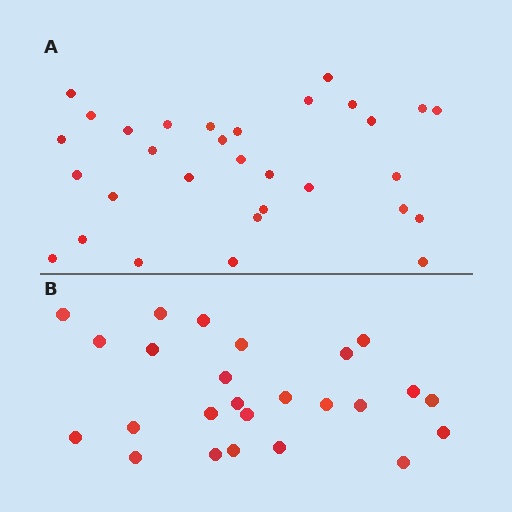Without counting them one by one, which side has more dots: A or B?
Region A (the top region) has more dots.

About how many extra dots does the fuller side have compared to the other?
Region A has about 6 more dots than region B.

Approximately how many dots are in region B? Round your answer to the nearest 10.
About 20 dots. (The exact count is 25, which rounds to 20.)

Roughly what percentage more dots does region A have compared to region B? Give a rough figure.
About 25% more.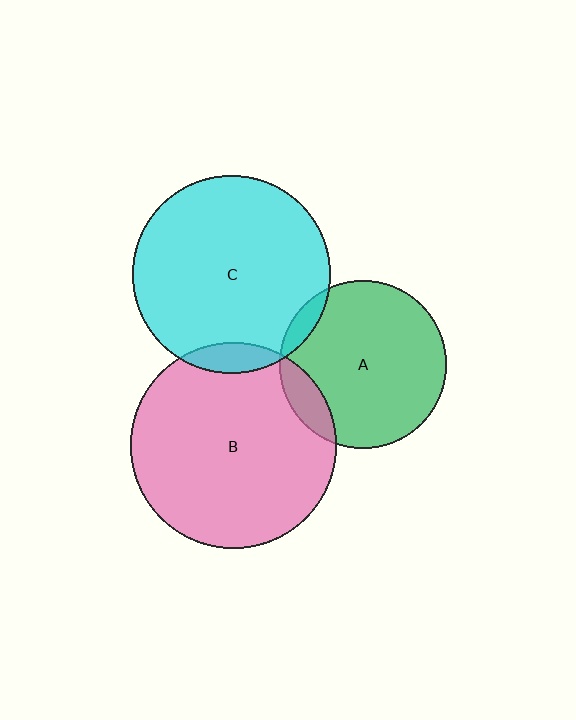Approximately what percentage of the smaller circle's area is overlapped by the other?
Approximately 5%.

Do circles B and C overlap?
Yes.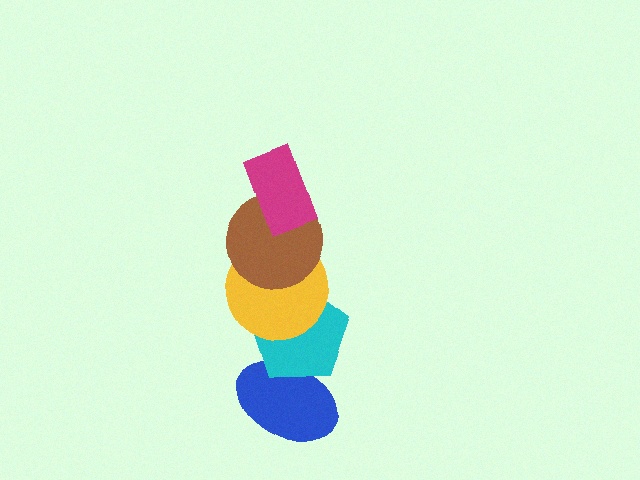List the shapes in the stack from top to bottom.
From top to bottom: the magenta rectangle, the brown circle, the yellow circle, the cyan pentagon, the blue ellipse.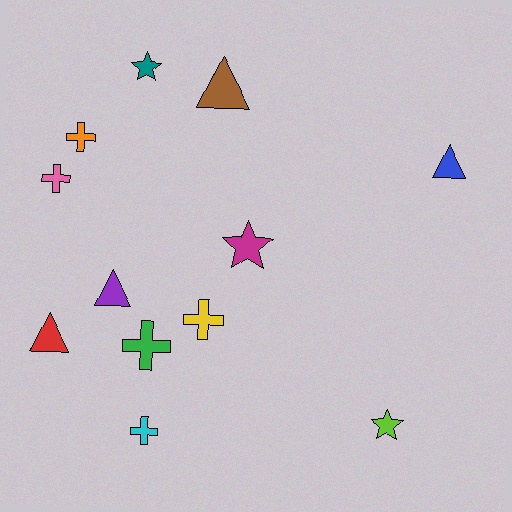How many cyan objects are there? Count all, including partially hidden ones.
There is 1 cyan object.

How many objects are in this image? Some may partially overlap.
There are 12 objects.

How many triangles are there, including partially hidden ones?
There are 4 triangles.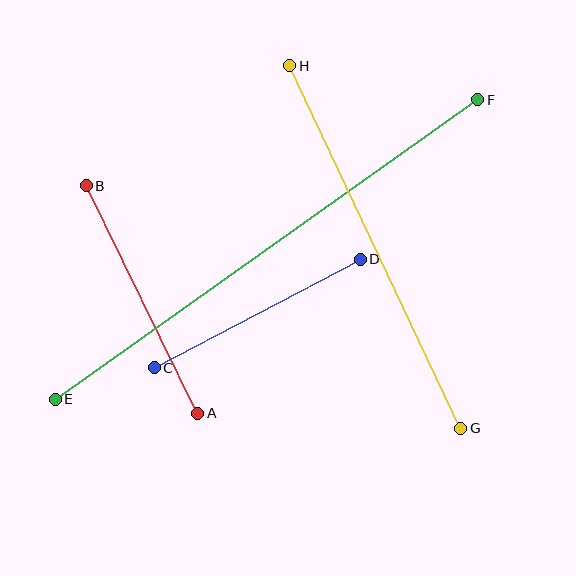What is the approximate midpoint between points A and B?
The midpoint is at approximately (142, 299) pixels.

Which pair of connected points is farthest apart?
Points E and F are farthest apart.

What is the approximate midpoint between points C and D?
The midpoint is at approximately (257, 313) pixels.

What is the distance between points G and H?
The distance is approximately 401 pixels.